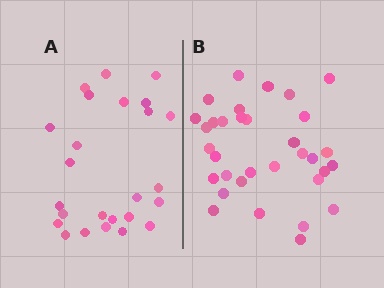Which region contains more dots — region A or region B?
Region B (the right region) has more dots.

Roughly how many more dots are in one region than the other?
Region B has roughly 8 or so more dots than region A.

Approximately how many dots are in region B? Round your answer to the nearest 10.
About 30 dots. (The exact count is 33, which rounds to 30.)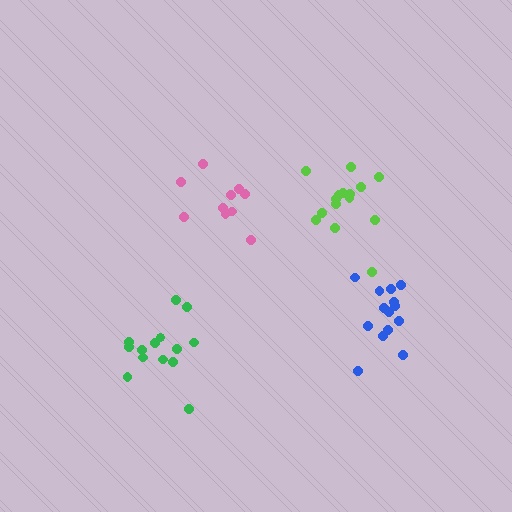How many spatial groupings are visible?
There are 4 spatial groupings.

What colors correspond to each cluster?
The clusters are colored: blue, green, lime, pink.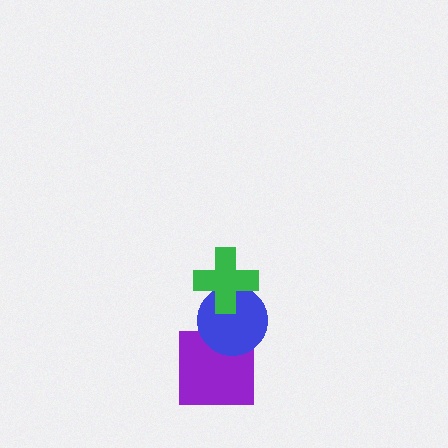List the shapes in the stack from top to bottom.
From top to bottom: the green cross, the blue circle, the purple square.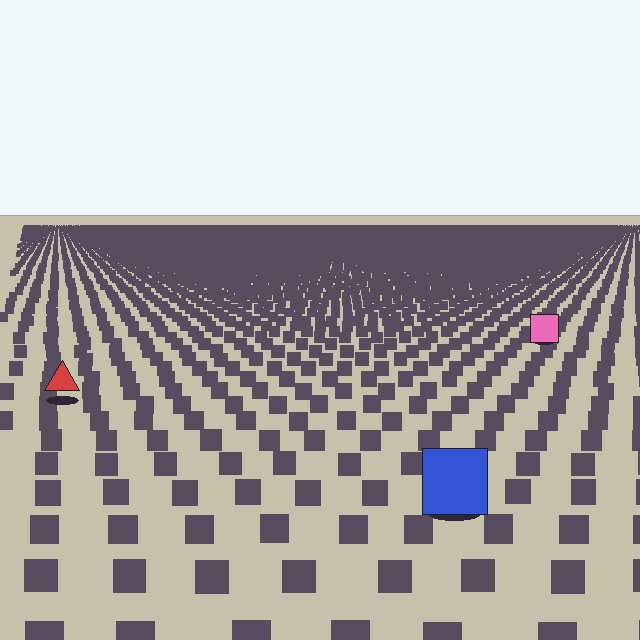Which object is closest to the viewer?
The blue square is closest. The texture marks near it are larger and more spread out.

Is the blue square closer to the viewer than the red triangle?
Yes. The blue square is closer — you can tell from the texture gradient: the ground texture is coarser near it.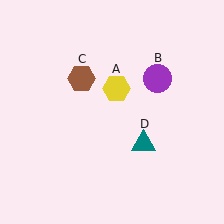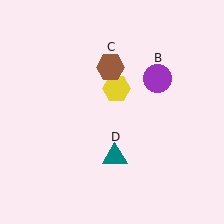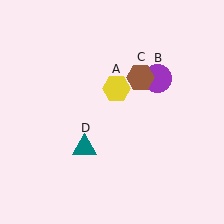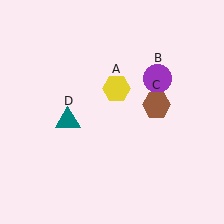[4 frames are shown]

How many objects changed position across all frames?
2 objects changed position: brown hexagon (object C), teal triangle (object D).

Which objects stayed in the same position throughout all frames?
Yellow hexagon (object A) and purple circle (object B) remained stationary.